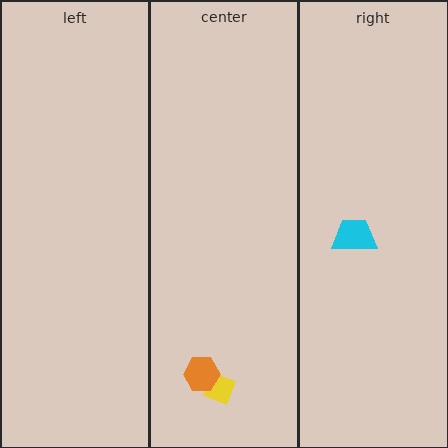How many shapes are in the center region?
2.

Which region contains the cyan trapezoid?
The right region.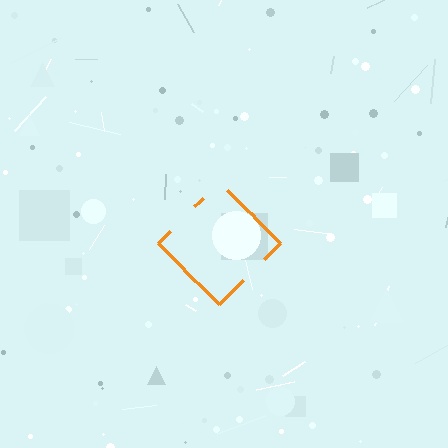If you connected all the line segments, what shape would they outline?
They would outline a diamond.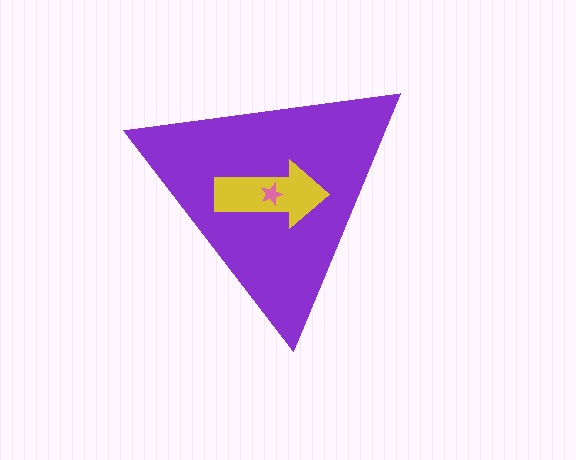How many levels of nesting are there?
3.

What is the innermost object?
The pink star.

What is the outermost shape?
The purple triangle.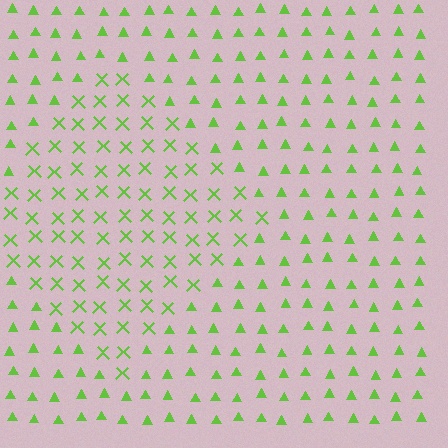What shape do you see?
I see a diamond.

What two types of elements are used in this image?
The image uses X marks inside the diamond region and triangles outside it.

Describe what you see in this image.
The image is filled with small lime elements arranged in a uniform grid. A diamond-shaped region contains X marks, while the surrounding area contains triangles. The boundary is defined purely by the change in element shape.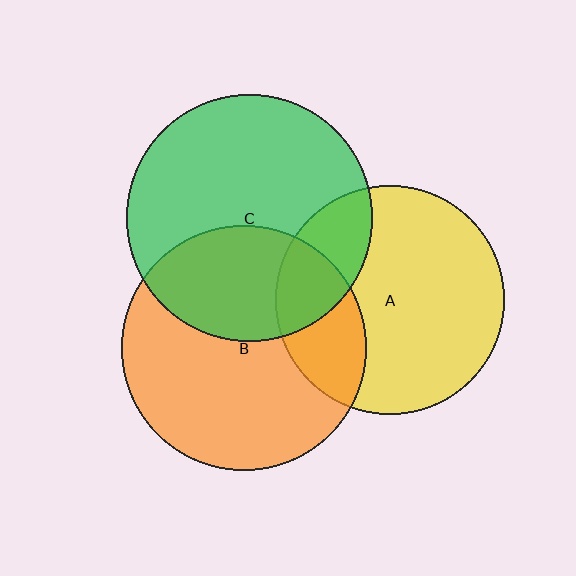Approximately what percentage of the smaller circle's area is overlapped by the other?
Approximately 25%.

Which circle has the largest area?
Circle C (green).